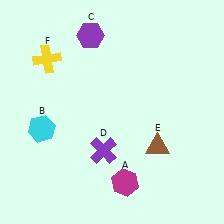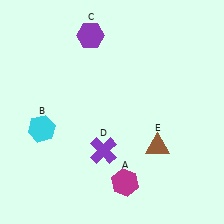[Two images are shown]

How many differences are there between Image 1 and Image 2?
There is 1 difference between the two images.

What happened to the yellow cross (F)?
The yellow cross (F) was removed in Image 2. It was in the top-left area of Image 1.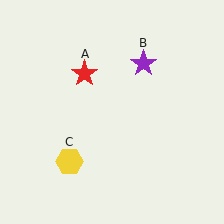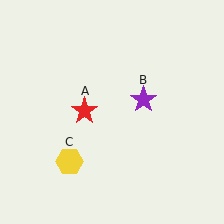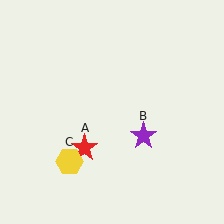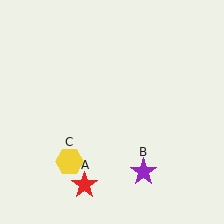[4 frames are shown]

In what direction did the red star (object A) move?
The red star (object A) moved down.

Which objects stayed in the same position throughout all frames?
Yellow hexagon (object C) remained stationary.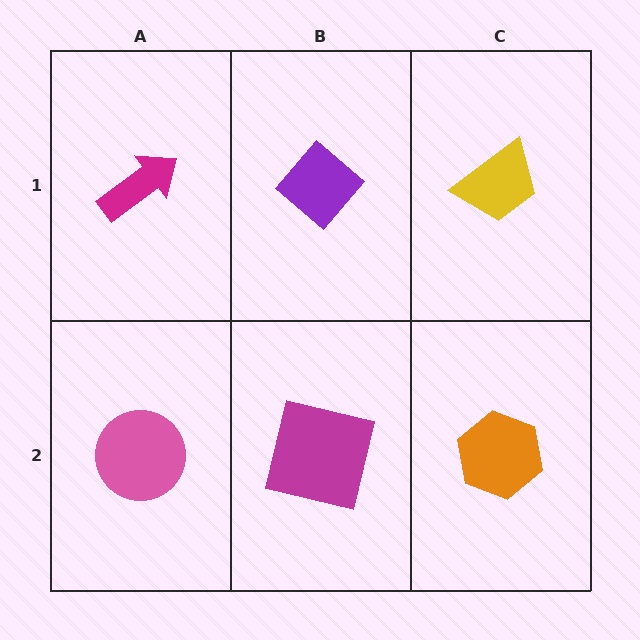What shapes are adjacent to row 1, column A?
A pink circle (row 2, column A), a purple diamond (row 1, column B).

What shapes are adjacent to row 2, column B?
A purple diamond (row 1, column B), a pink circle (row 2, column A), an orange hexagon (row 2, column C).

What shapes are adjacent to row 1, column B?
A magenta square (row 2, column B), a magenta arrow (row 1, column A), a yellow trapezoid (row 1, column C).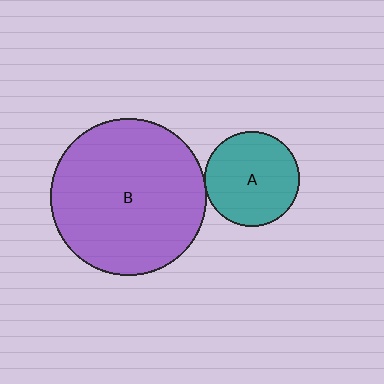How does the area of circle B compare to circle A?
Approximately 2.7 times.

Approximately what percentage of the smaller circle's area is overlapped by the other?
Approximately 5%.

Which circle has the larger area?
Circle B (purple).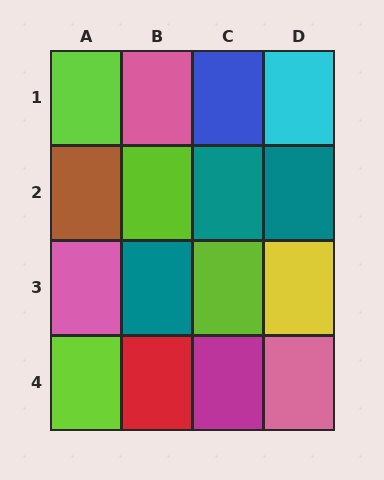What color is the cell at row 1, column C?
Blue.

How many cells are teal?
3 cells are teal.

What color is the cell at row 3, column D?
Yellow.